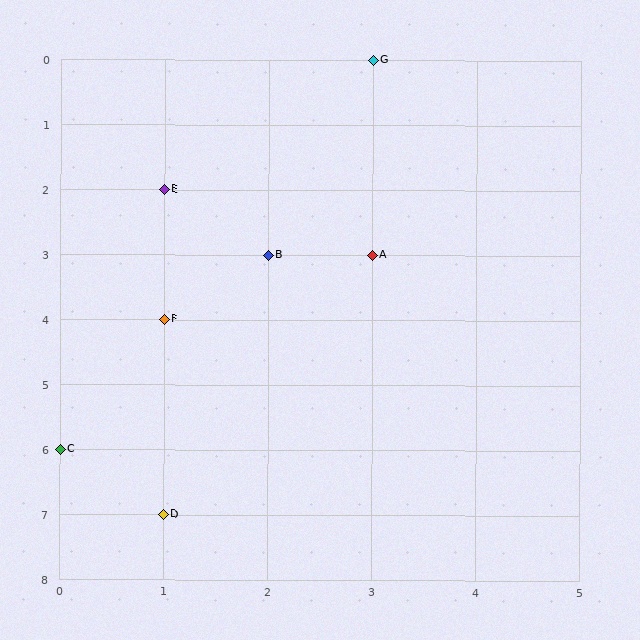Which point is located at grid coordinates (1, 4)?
Point F is at (1, 4).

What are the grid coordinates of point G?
Point G is at grid coordinates (3, 0).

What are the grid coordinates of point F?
Point F is at grid coordinates (1, 4).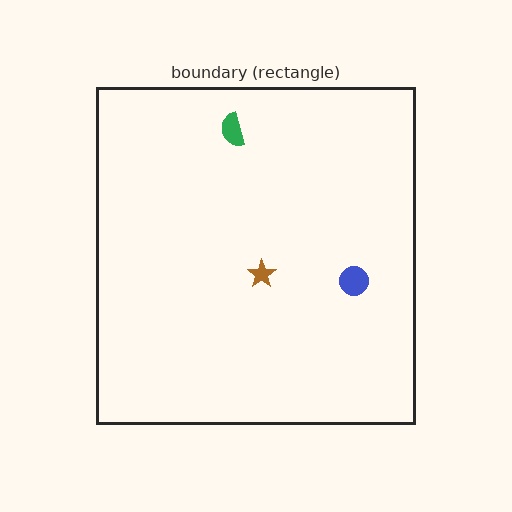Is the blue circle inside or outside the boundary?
Inside.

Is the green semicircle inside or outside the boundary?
Inside.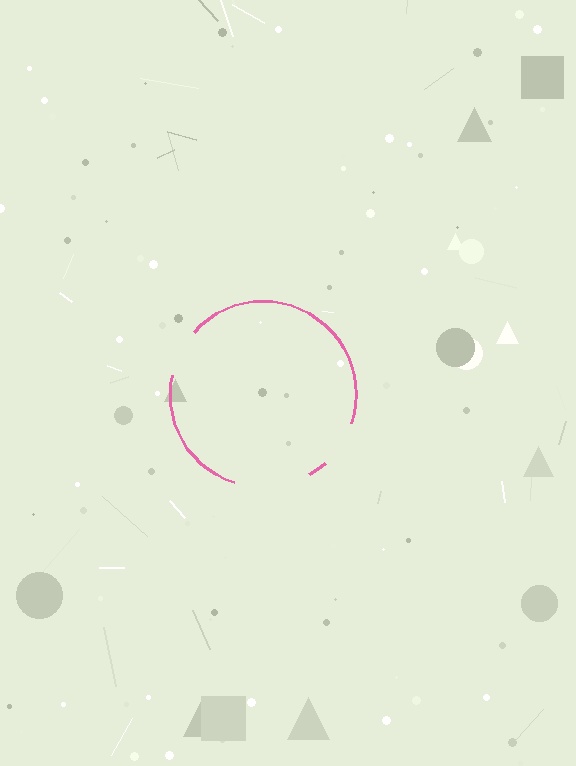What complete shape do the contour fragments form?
The contour fragments form a circle.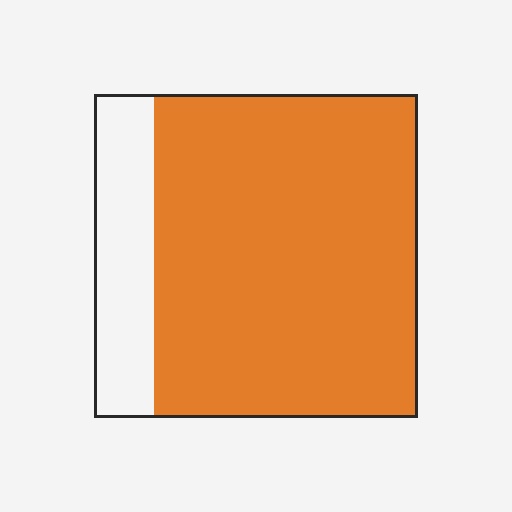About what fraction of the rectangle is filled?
About four fifths (4/5).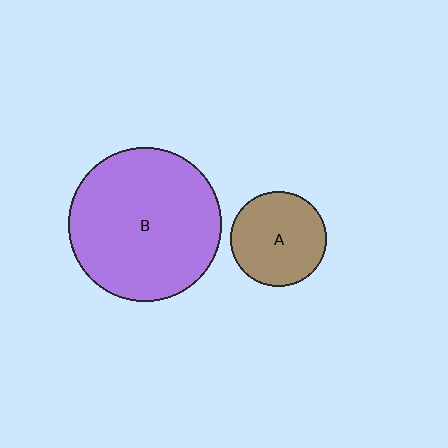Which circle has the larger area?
Circle B (purple).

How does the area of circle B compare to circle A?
Approximately 2.6 times.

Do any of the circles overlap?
No, none of the circles overlap.